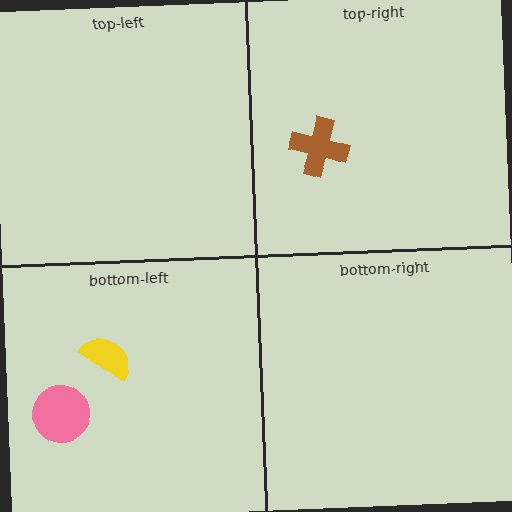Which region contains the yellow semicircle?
The bottom-left region.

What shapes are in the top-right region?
The brown cross.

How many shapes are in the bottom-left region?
2.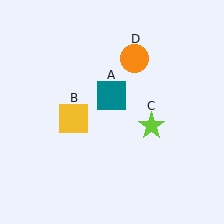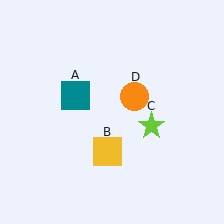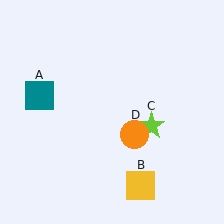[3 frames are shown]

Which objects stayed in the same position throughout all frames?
Lime star (object C) remained stationary.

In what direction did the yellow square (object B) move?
The yellow square (object B) moved down and to the right.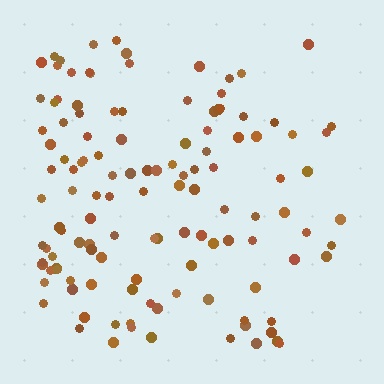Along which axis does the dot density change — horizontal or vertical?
Horizontal.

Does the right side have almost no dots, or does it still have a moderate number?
Still a moderate number, just noticeably fewer than the left.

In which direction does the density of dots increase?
From right to left, with the left side densest.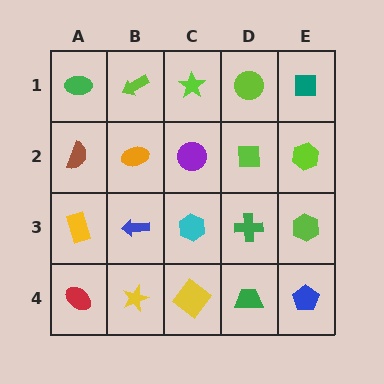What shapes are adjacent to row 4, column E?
A lime hexagon (row 3, column E), a green trapezoid (row 4, column D).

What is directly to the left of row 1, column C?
A lime arrow.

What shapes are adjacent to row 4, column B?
A blue arrow (row 3, column B), a red ellipse (row 4, column A), a yellow diamond (row 4, column C).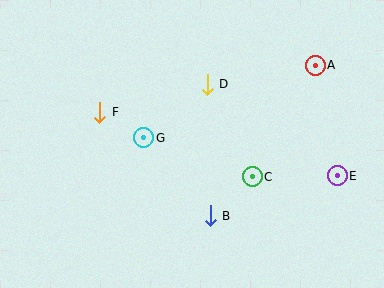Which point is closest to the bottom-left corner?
Point F is closest to the bottom-left corner.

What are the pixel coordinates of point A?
Point A is at (315, 65).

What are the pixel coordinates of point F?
Point F is at (100, 112).